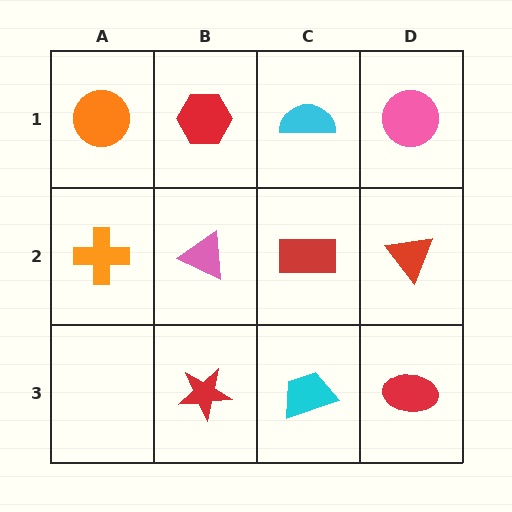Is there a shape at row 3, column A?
No, that cell is empty.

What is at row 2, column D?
A red triangle.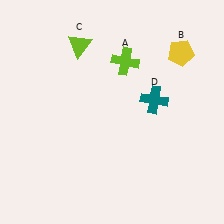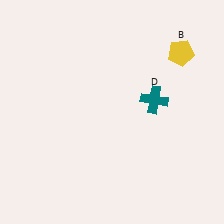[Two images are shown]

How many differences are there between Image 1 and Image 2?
There are 2 differences between the two images.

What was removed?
The lime triangle (C), the lime cross (A) were removed in Image 2.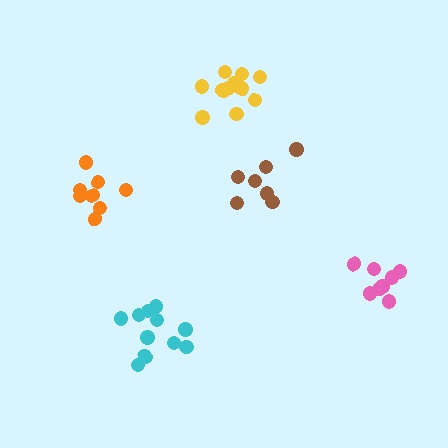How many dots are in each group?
Group 1: 8 dots, Group 2: 7 dots, Group 3: 11 dots, Group 4: 11 dots, Group 5: 8 dots (45 total).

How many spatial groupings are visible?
There are 5 spatial groupings.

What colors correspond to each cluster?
The clusters are colored: pink, brown, cyan, yellow, orange.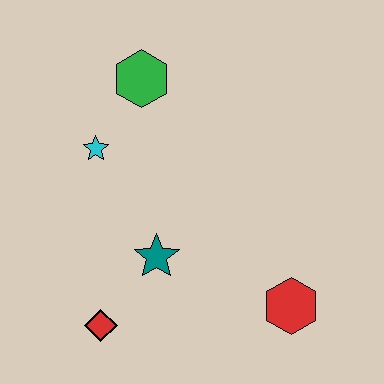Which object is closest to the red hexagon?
The teal star is closest to the red hexagon.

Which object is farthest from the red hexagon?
The green hexagon is farthest from the red hexagon.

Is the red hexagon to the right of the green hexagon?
Yes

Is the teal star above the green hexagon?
No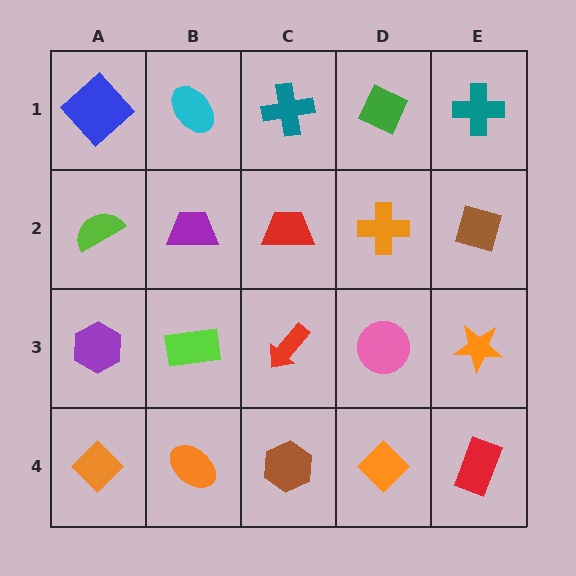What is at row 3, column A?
A purple hexagon.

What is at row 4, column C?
A brown hexagon.